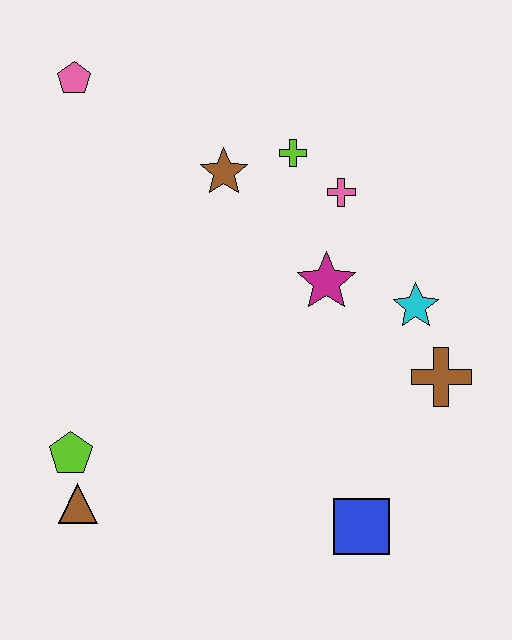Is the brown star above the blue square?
Yes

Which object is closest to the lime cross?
The pink cross is closest to the lime cross.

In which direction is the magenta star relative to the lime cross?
The magenta star is below the lime cross.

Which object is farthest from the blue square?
The pink pentagon is farthest from the blue square.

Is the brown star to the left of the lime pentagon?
No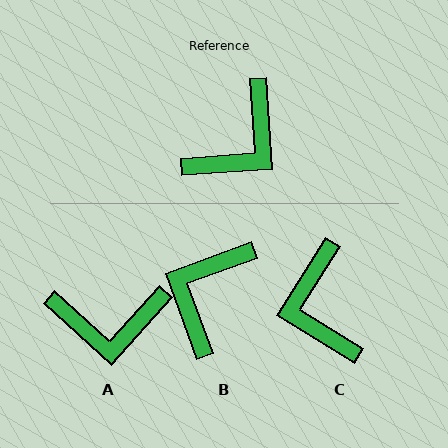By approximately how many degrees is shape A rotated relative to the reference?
Approximately 46 degrees clockwise.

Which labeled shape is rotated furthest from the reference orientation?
B, about 164 degrees away.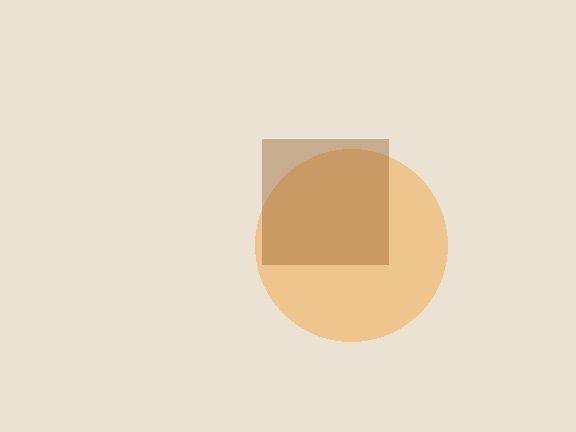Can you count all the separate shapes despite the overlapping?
Yes, there are 2 separate shapes.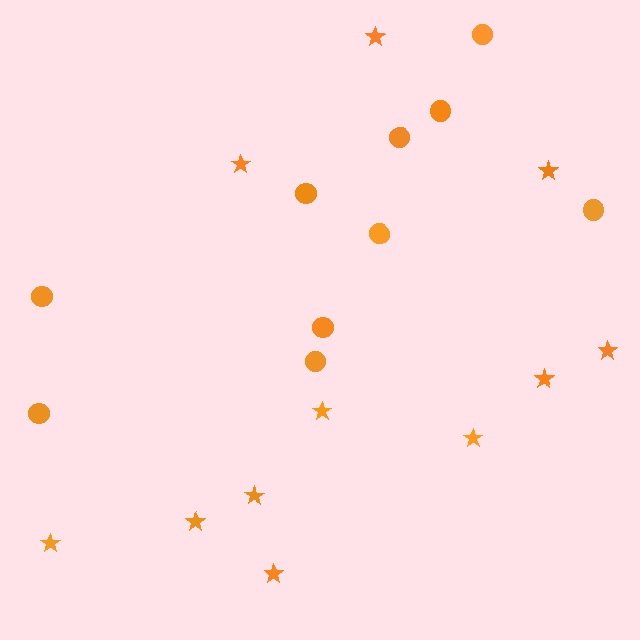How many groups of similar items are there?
There are 2 groups: one group of stars (11) and one group of circles (10).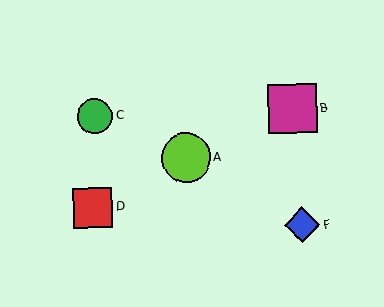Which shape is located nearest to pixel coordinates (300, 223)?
The blue diamond (labeled F) at (302, 225) is nearest to that location.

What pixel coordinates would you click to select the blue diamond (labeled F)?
Click at (302, 225) to select the blue diamond F.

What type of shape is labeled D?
Shape D is a red square.